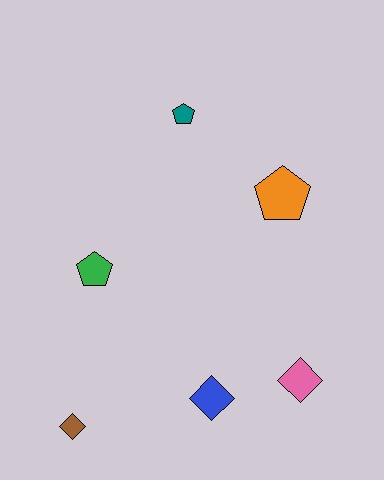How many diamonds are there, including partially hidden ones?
There are 3 diamonds.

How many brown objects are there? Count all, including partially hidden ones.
There is 1 brown object.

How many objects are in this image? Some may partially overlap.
There are 6 objects.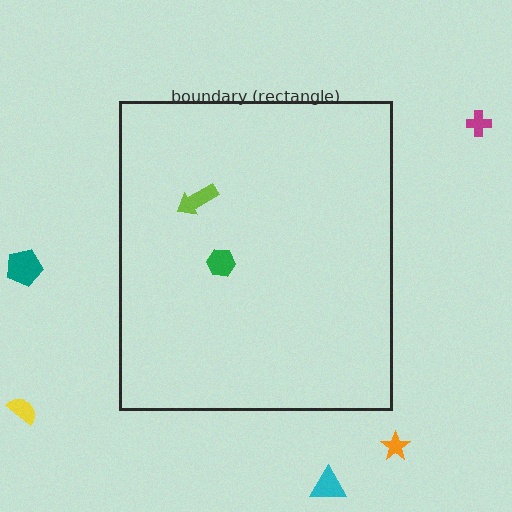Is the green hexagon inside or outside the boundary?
Inside.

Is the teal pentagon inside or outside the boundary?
Outside.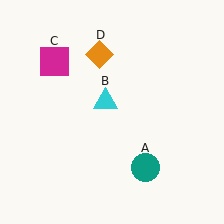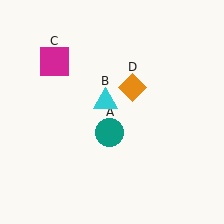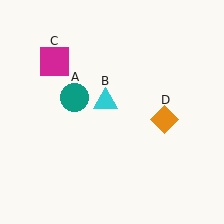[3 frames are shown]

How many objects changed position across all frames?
2 objects changed position: teal circle (object A), orange diamond (object D).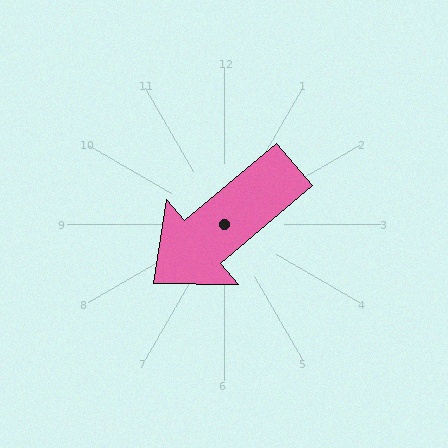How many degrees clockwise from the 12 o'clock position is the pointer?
Approximately 230 degrees.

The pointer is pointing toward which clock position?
Roughly 8 o'clock.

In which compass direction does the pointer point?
Southwest.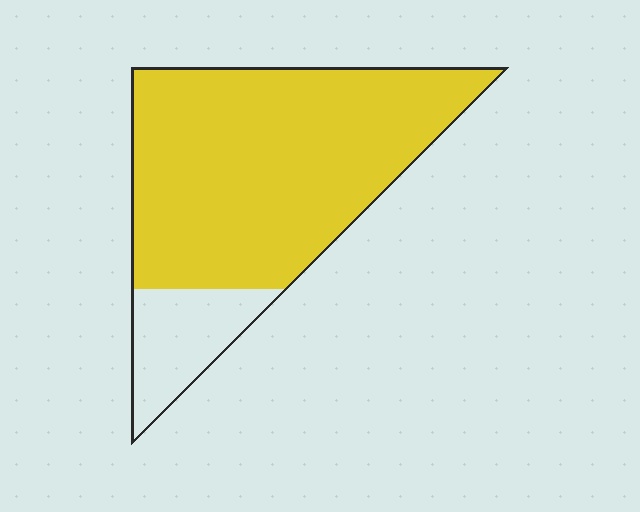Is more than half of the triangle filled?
Yes.